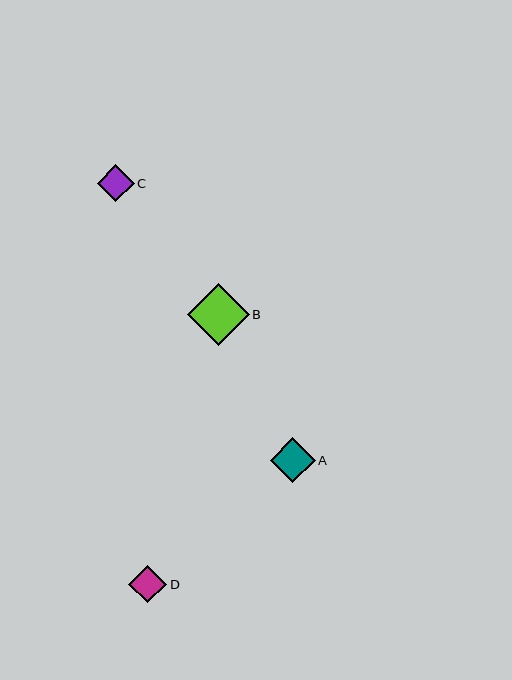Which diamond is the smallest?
Diamond C is the smallest with a size of approximately 37 pixels.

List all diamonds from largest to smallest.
From largest to smallest: B, A, D, C.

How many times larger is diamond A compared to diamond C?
Diamond A is approximately 1.2 times the size of diamond C.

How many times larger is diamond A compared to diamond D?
Diamond A is approximately 1.2 times the size of diamond D.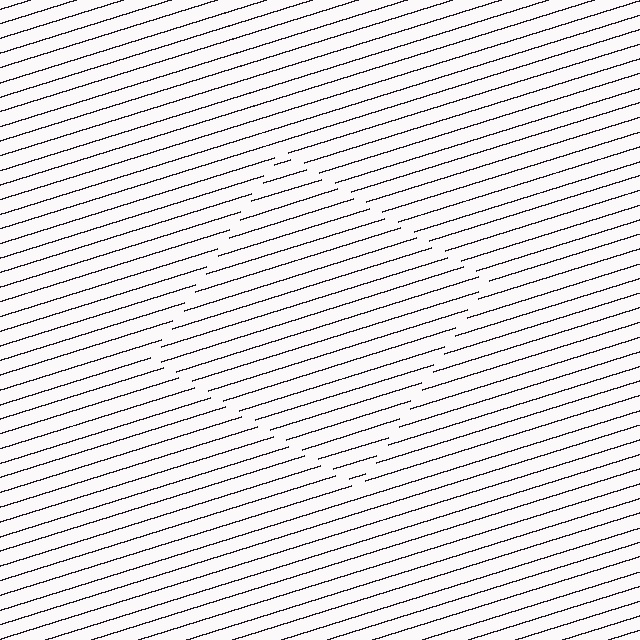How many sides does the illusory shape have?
4 sides — the line-ends trace a square.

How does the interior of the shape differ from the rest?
The interior of the shape contains the same grating, shifted by half a period — the contour is defined by the phase discontinuity where line-ends from the inner and outer gratings abut.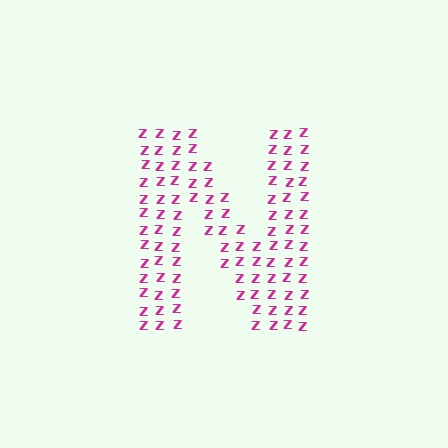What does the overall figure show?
The overall figure shows the letter N.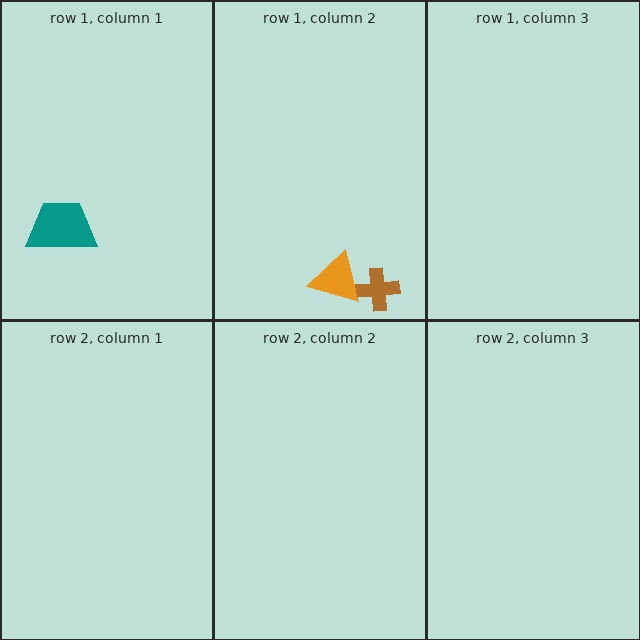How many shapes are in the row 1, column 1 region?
1.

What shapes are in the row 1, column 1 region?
The teal trapezoid.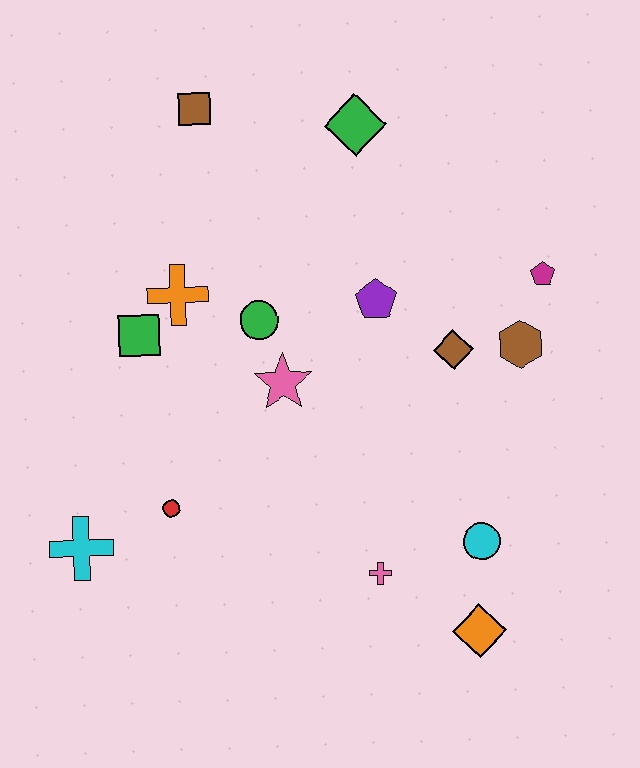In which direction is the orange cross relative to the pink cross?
The orange cross is above the pink cross.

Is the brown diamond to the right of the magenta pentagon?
No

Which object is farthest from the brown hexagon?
The cyan cross is farthest from the brown hexagon.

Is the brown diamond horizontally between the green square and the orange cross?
No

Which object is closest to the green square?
The orange cross is closest to the green square.